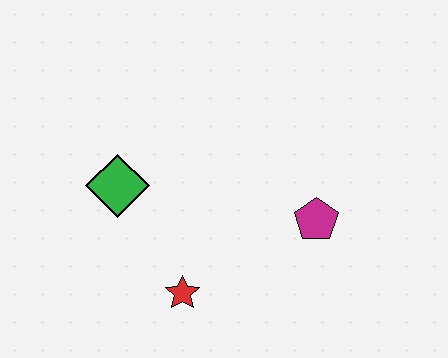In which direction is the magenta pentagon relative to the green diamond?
The magenta pentagon is to the right of the green diamond.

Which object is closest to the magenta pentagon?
The red star is closest to the magenta pentagon.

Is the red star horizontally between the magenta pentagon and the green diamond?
Yes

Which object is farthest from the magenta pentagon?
The green diamond is farthest from the magenta pentagon.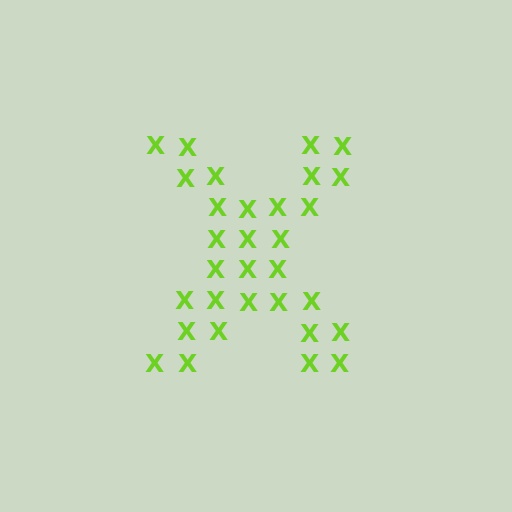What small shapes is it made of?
It is made of small letter X's.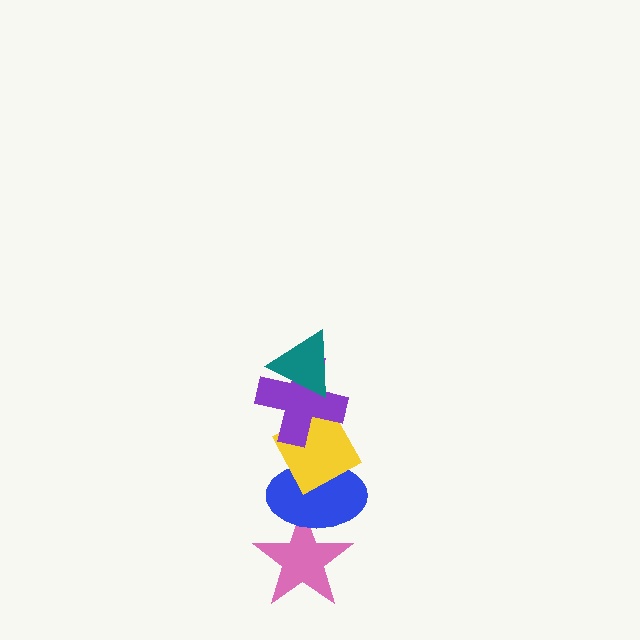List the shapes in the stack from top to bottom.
From top to bottom: the teal triangle, the purple cross, the yellow diamond, the blue ellipse, the pink star.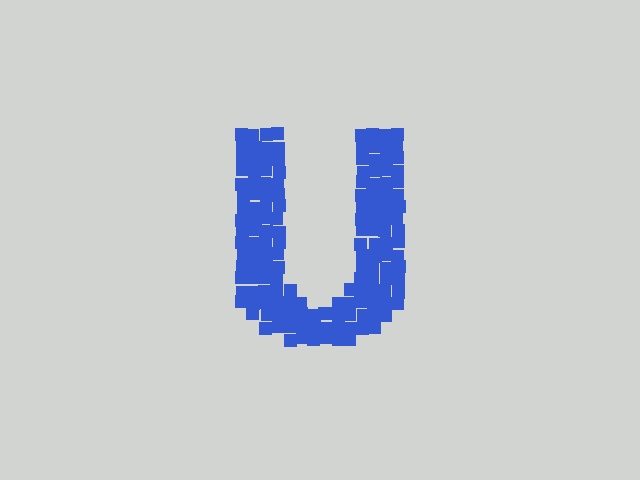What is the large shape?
The large shape is the letter U.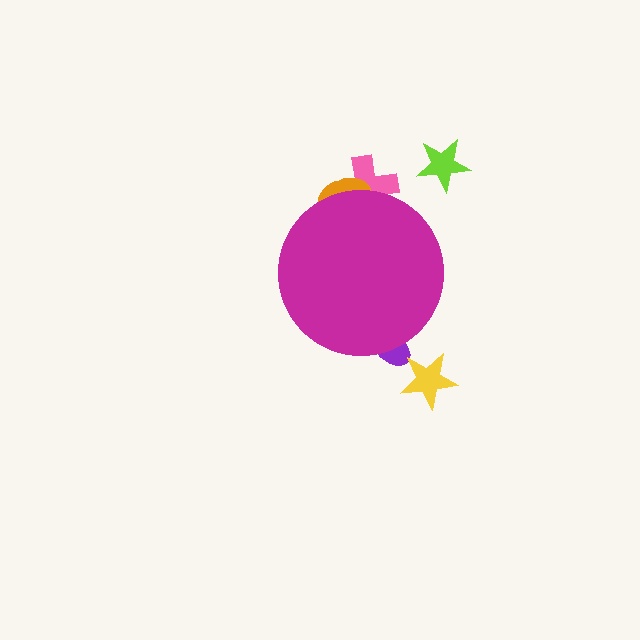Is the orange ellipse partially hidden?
Yes, the orange ellipse is partially hidden behind the magenta circle.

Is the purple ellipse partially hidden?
Yes, the purple ellipse is partially hidden behind the magenta circle.